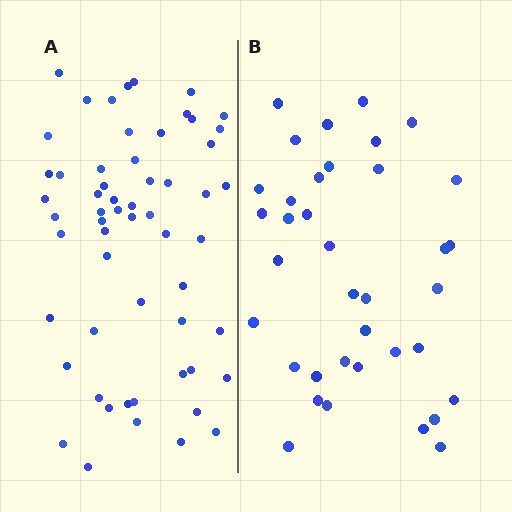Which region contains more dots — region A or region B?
Region A (the left region) has more dots.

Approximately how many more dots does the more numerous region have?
Region A has approximately 20 more dots than region B.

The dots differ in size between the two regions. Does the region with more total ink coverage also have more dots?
No. Region B has more total ink coverage because its dots are larger, but region A actually contains more individual dots. Total area can be misleading — the number of items is what matters here.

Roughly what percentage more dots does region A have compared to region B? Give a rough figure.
About 55% more.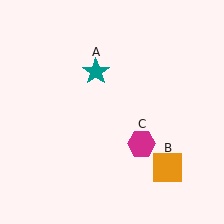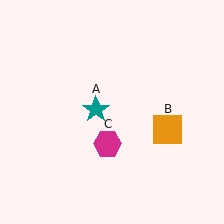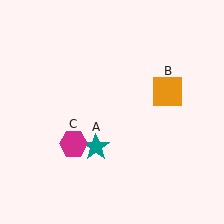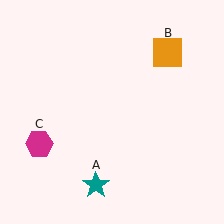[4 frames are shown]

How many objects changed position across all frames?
3 objects changed position: teal star (object A), orange square (object B), magenta hexagon (object C).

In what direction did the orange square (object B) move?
The orange square (object B) moved up.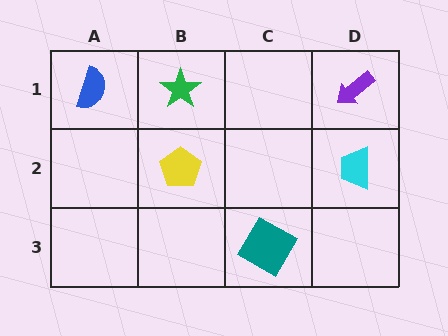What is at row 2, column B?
A yellow pentagon.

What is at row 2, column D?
A cyan trapezoid.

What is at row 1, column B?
A green star.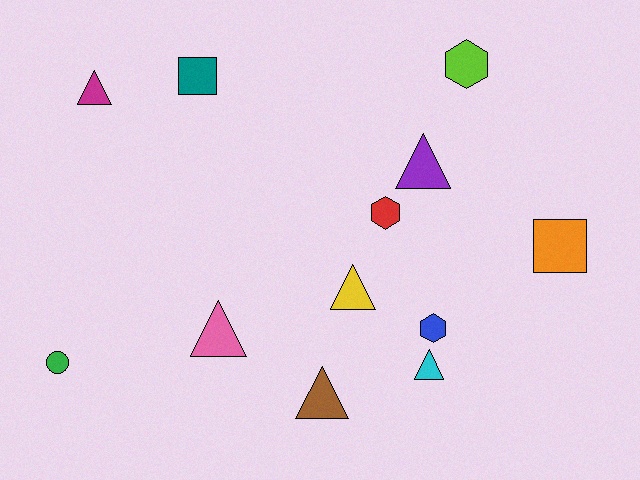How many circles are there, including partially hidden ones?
There is 1 circle.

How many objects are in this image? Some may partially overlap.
There are 12 objects.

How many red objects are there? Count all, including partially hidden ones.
There is 1 red object.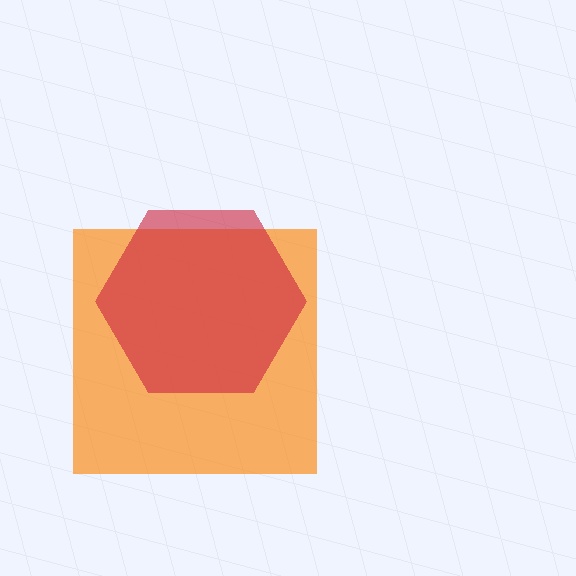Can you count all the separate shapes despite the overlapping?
Yes, there are 2 separate shapes.